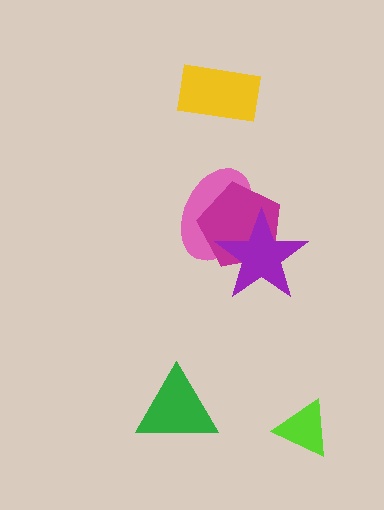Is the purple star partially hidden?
No, no other shape covers it.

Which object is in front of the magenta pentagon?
The purple star is in front of the magenta pentagon.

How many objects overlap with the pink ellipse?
2 objects overlap with the pink ellipse.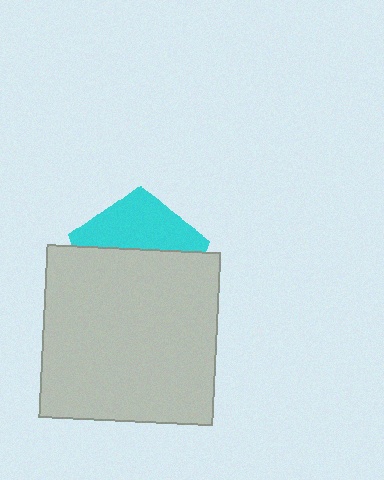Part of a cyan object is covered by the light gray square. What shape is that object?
It is a pentagon.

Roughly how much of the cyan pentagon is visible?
A small part of it is visible (roughly 40%).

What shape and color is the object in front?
The object in front is a light gray square.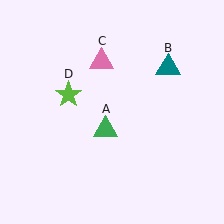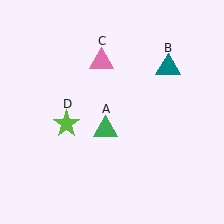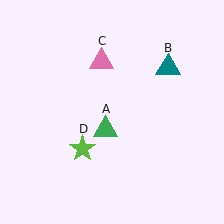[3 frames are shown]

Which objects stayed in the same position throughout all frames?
Green triangle (object A) and teal triangle (object B) and pink triangle (object C) remained stationary.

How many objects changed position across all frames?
1 object changed position: lime star (object D).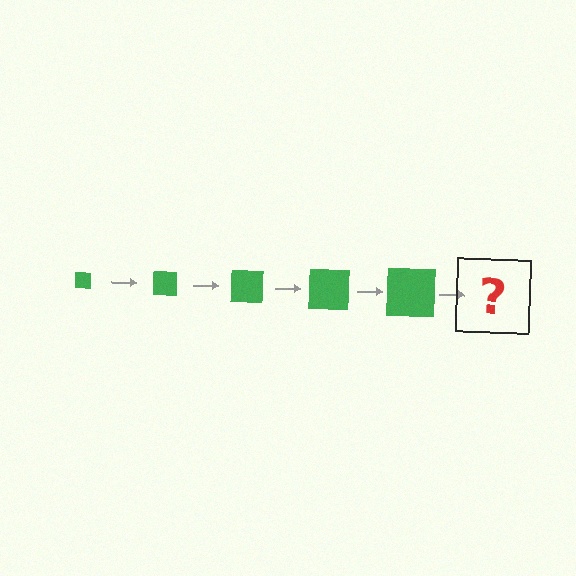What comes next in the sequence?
The next element should be a green square, larger than the previous one.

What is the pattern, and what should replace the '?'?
The pattern is that the square gets progressively larger each step. The '?' should be a green square, larger than the previous one.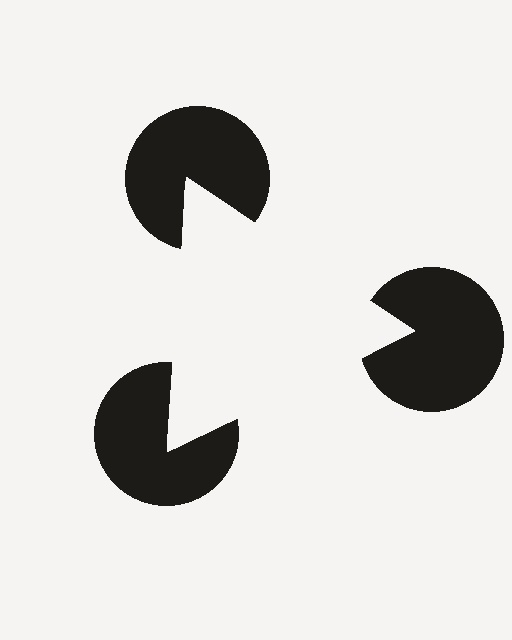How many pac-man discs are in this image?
There are 3 — one at each vertex of the illusory triangle.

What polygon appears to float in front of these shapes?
An illusory triangle — its edges are inferred from the aligned wedge cuts in the pac-man discs, not physically drawn.